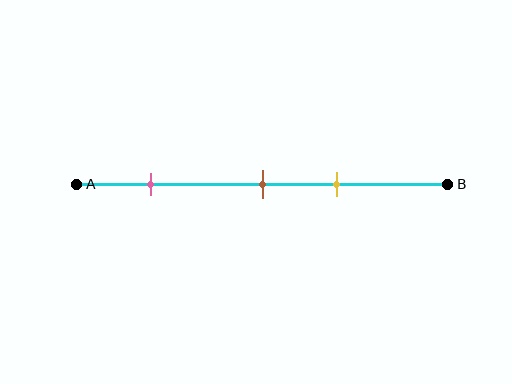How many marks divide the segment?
There are 3 marks dividing the segment.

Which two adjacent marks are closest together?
The brown and yellow marks are the closest adjacent pair.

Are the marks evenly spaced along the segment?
No, the marks are not evenly spaced.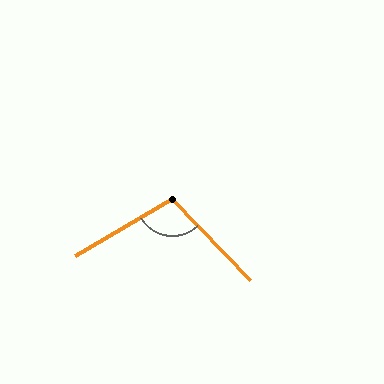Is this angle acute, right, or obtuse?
It is obtuse.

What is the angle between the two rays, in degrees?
Approximately 103 degrees.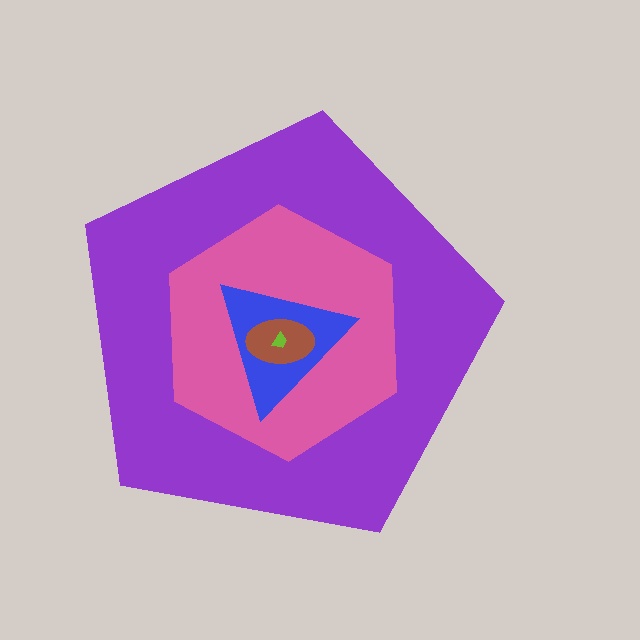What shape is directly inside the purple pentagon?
The pink hexagon.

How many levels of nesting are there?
5.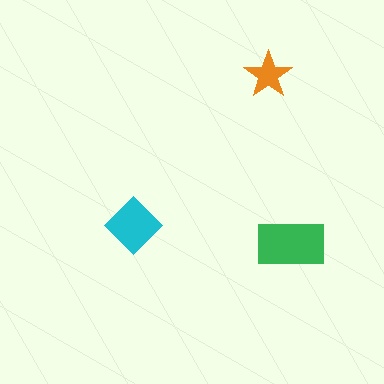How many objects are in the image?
There are 3 objects in the image.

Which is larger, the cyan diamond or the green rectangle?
The green rectangle.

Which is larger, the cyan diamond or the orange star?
The cyan diamond.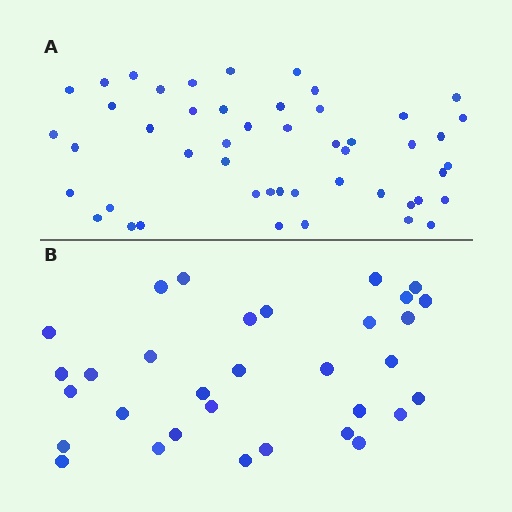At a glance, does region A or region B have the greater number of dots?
Region A (the top region) has more dots.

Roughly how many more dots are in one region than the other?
Region A has approximately 15 more dots than region B.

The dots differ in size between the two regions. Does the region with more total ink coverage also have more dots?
No. Region B has more total ink coverage because its dots are larger, but region A actually contains more individual dots. Total area can be misleading — the number of items is what matters here.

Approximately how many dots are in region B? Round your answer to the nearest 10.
About 30 dots. (The exact count is 32, which rounds to 30.)